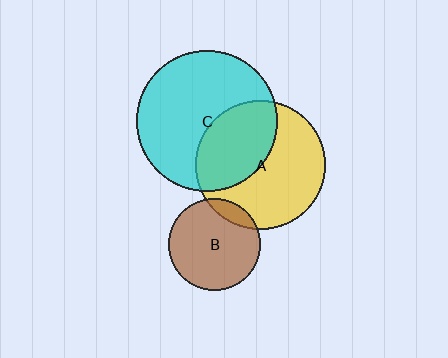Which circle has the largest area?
Circle C (cyan).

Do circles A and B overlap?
Yes.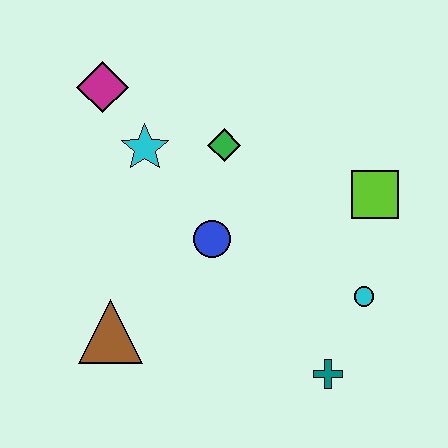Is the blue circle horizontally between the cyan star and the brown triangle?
No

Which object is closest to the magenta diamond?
The cyan star is closest to the magenta diamond.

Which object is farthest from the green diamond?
The teal cross is farthest from the green diamond.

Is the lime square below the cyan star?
Yes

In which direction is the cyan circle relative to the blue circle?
The cyan circle is to the right of the blue circle.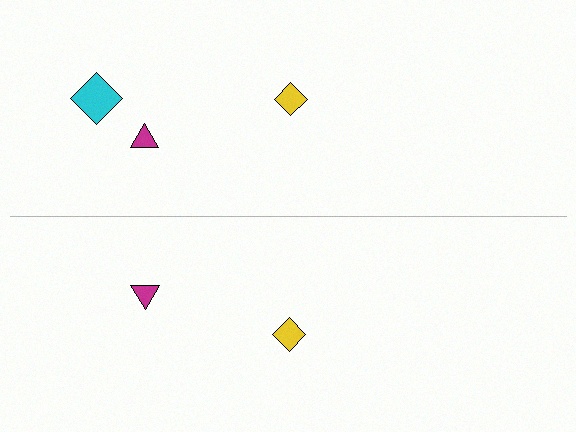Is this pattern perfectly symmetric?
No, the pattern is not perfectly symmetric. A cyan diamond is missing from the bottom side.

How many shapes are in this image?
There are 5 shapes in this image.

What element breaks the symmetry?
A cyan diamond is missing from the bottom side.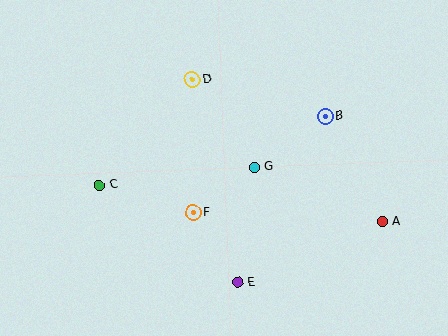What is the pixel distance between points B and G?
The distance between B and G is 88 pixels.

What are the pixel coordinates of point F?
Point F is at (193, 212).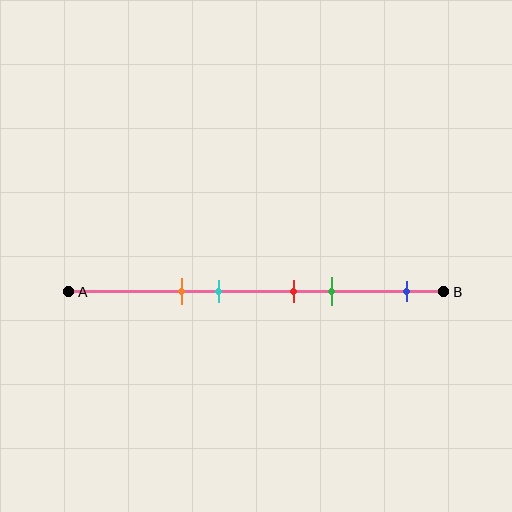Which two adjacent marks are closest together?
The red and green marks are the closest adjacent pair.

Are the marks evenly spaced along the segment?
No, the marks are not evenly spaced.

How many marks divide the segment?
There are 5 marks dividing the segment.